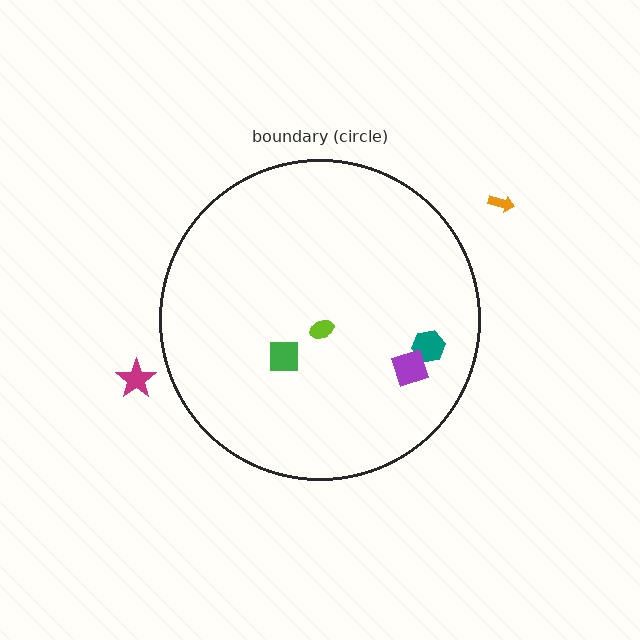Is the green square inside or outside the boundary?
Inside.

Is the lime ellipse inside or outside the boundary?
Inside.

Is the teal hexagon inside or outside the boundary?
Inside.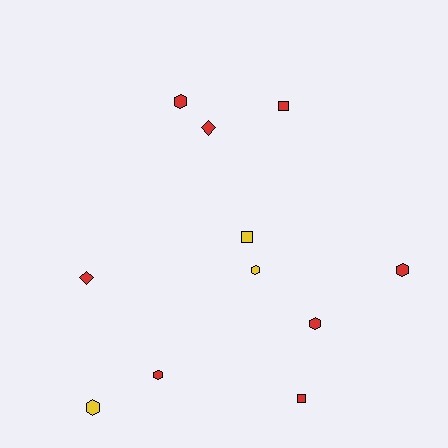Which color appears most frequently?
Red, with 8 objects.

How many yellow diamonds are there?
There are no yellow diamonds.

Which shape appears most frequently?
Hexagon, with 6 objects.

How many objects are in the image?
There are 11 objects.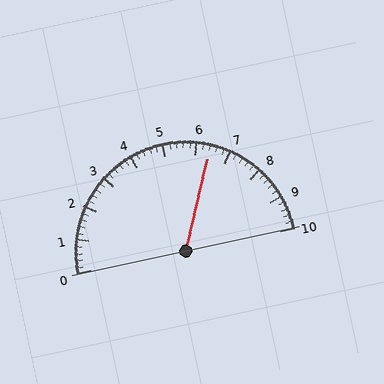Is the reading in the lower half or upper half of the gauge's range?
The reading is in the upper half of the range (0 to 10).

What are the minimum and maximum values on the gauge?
The gauge ranges from 0 to 10.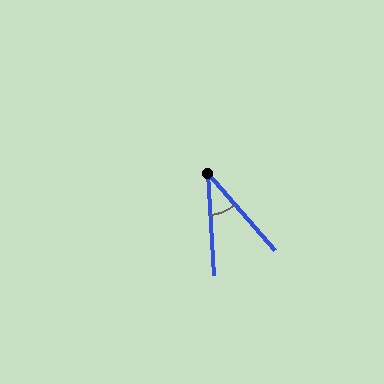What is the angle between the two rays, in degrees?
Approximately 37 degrees.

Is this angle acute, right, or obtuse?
It is acute.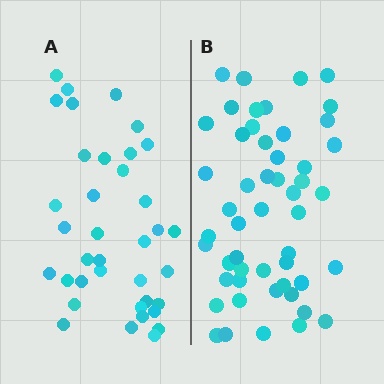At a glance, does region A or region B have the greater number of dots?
Region B (the right region) has more dots.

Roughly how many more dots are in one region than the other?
Region B has approximately 15 more dots than region A.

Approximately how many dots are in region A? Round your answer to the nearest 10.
About 40 dots. (The exact count is 37, which rounds to 40.)